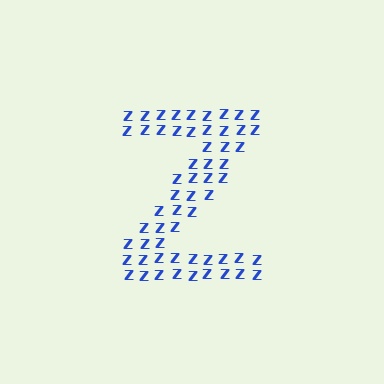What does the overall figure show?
The overall figure shows the letter Z.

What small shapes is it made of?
It is made of small letter Z's.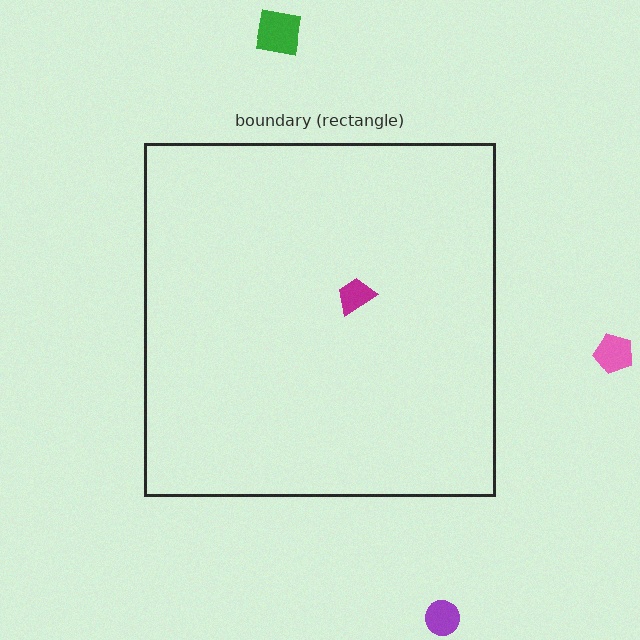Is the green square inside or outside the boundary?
Outside.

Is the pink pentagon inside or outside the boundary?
Outside.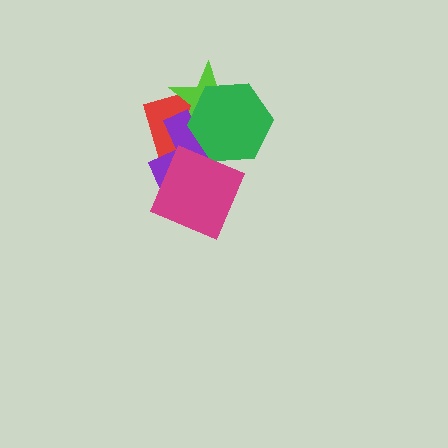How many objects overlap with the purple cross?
4 objects overlap with the purple cross.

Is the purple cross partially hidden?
Yes, it is partially covered by another shape.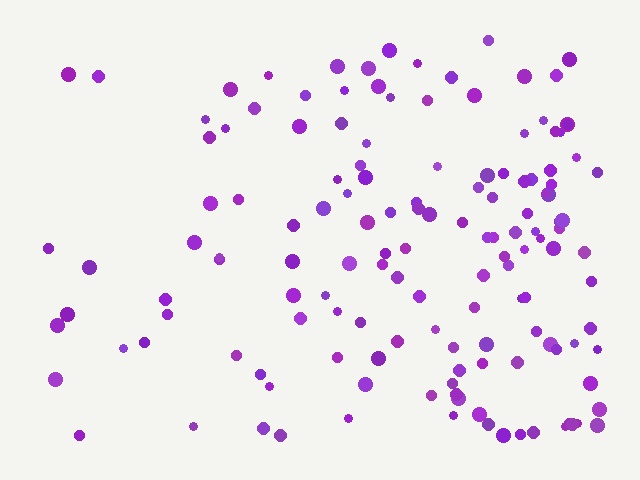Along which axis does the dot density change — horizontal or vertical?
Horizontal.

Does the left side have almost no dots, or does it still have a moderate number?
Still a moderate number, just noticeably fewer than the right.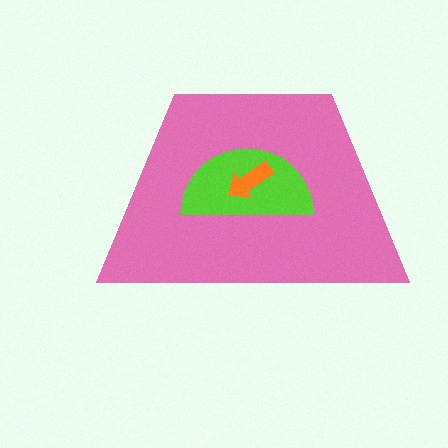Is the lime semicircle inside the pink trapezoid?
Yes.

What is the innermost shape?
The orange arrow.